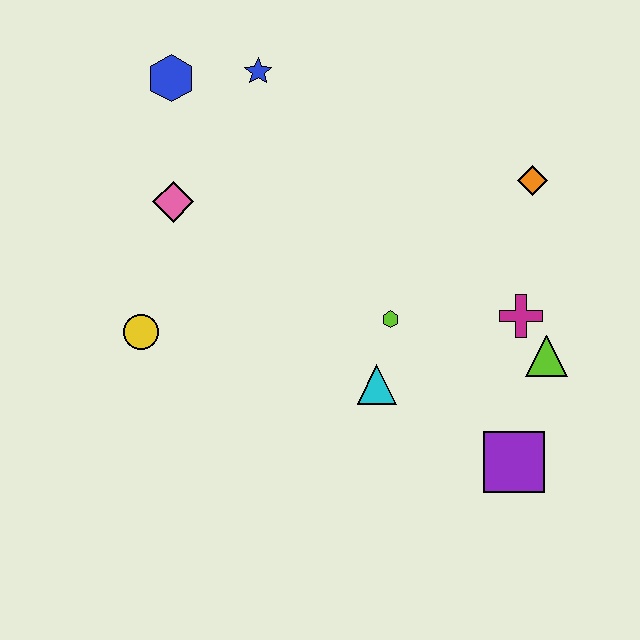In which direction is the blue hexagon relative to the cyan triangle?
The blue hexagon is above the cyan triangle.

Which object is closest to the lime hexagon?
The cyan triangle is closest to the lime hexagon.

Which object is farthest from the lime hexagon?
The blue hexagon is farthest from the lime hexagon.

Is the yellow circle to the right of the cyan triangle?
No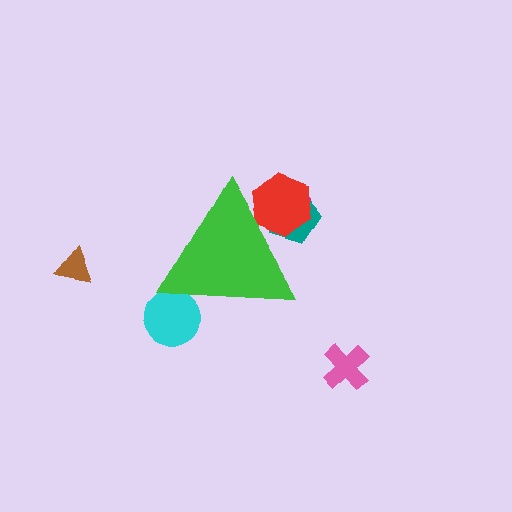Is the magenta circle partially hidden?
Yes, the magenta circle is partially hidden behind the green triangle.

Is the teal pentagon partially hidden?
Yes, the teal pentagon is partially hidden behind the green triangle.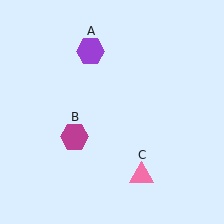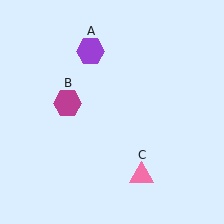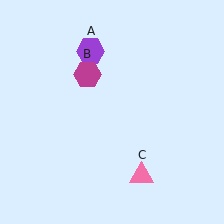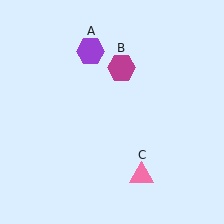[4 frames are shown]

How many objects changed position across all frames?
1 object changed position: magenta hexagon (object B).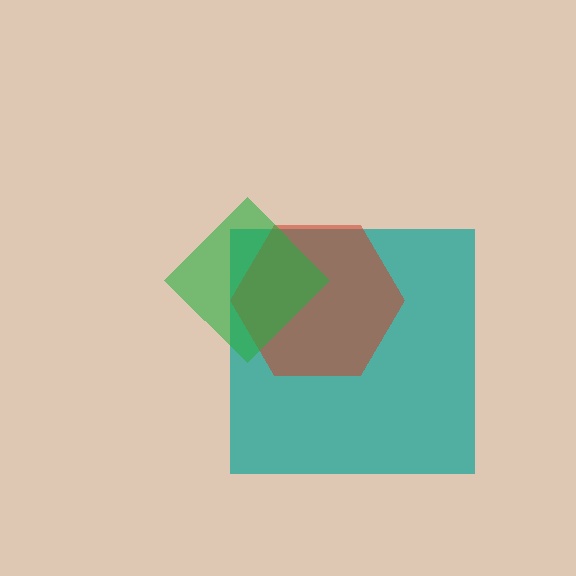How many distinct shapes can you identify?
There are 3 distinct shapes: a teal square, a red hexagon, a green diamond.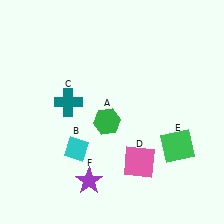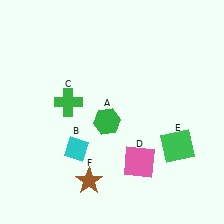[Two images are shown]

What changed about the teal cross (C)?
In Image 1, C is teal. In Image 2, it changed to green.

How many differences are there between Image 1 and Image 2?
There are 2 differences between the two images.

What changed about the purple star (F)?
In Image 1, F is purple. In Image 2, it changed to brown.